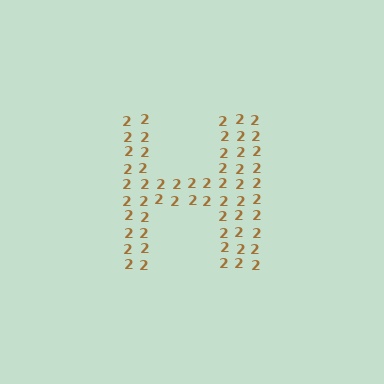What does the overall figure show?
The overall figure shows the letter H.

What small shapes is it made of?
It is made of small digit 2's.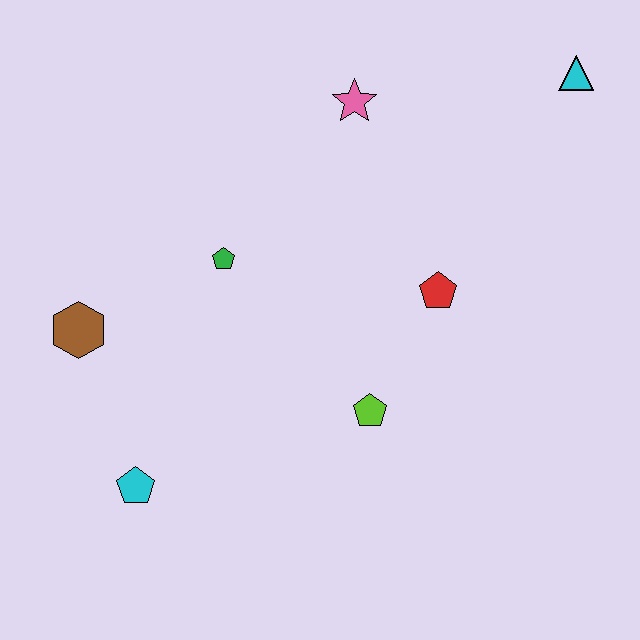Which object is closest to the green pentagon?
The brown hexagon is closest to the green pentagon.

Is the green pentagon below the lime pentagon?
No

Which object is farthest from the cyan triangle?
The cyan pentagon is farthest from the cyan triangle.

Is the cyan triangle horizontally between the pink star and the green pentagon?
No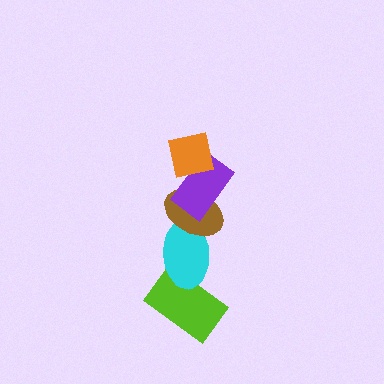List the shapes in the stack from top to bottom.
From top to bottom: the orange square, the purple rectangle, the brown ellipse, the cyan ellipse, the lime rectangle.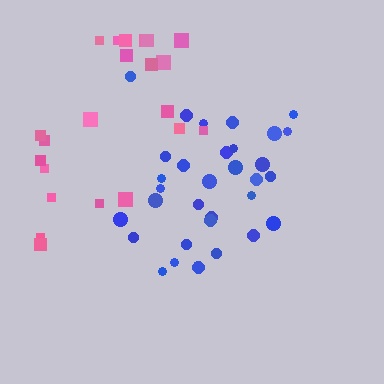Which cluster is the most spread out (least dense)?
Pink.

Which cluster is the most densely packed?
Blue.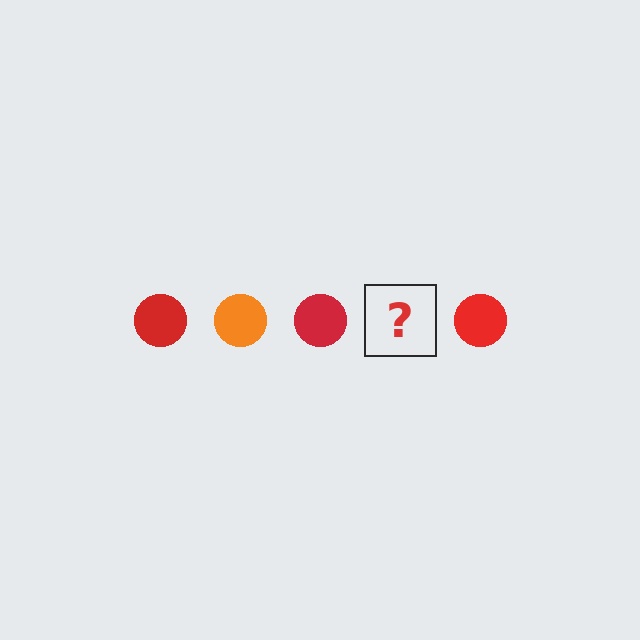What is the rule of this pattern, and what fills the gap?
The rule is that the pattern cycles through red, orange circles. The gap should be filled with an orange circle.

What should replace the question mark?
The question mark should be replaced with an orange circle.